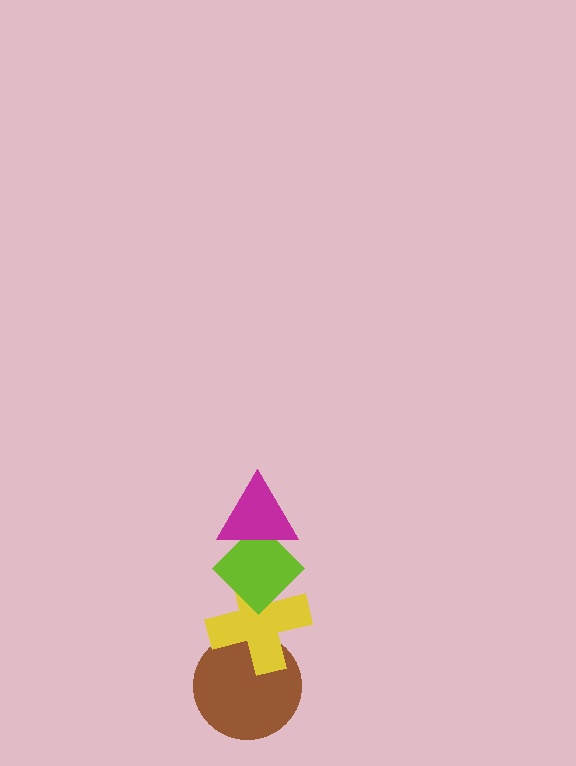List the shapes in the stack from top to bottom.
From top to bottom: the magenta triangle, the lime diamond, the yellow cross, the brown circle.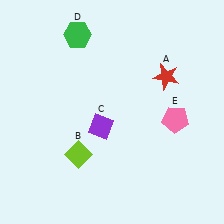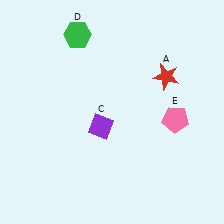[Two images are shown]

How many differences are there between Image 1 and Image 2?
There is 1 difference between the two images.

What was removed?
The lime diamond (B) was removed in Image 2.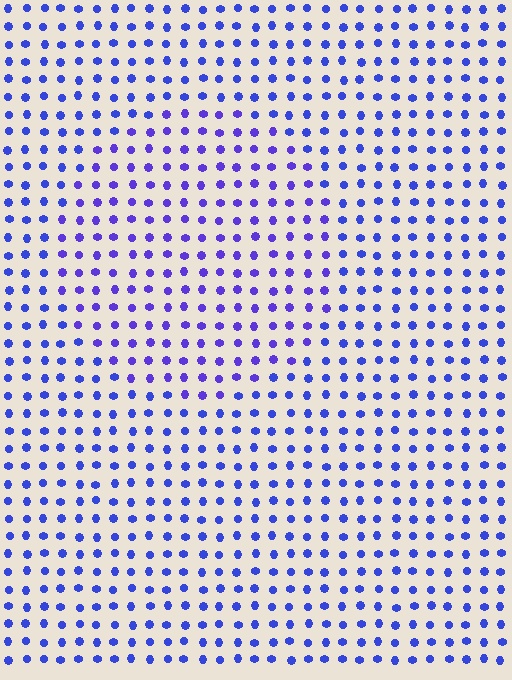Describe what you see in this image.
The image is filled with small blue elements in a uniform arrangement. A circle-shaped region is visible where the elements are tinted to a slightly different hue, forming a subtle color boundary.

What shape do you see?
I see a circle.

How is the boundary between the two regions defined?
The boundary is defined purely by a slight shift in hue (about 21 degrees). Spacing, size, and orientation are identical on both sides.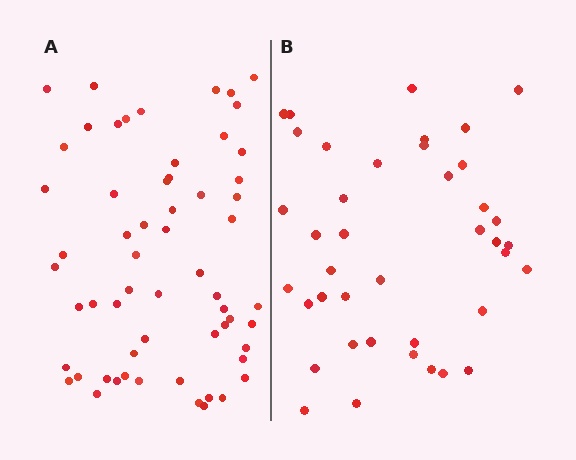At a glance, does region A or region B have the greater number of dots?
Region A (the left region) has more dots.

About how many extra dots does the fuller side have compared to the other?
Region A has approximately 20 more dots than region B.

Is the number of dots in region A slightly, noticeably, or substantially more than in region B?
Region A has substantially more. The ratio is roughly 1.5 to 1.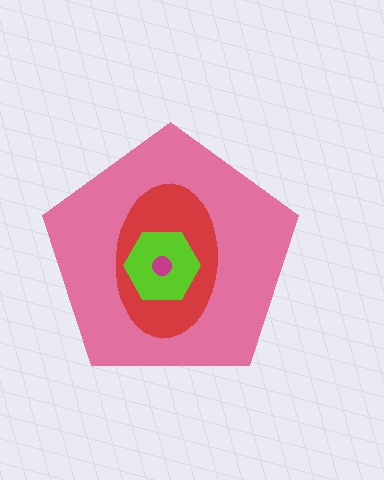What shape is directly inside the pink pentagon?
The red ellipse.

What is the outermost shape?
The pink pentagon.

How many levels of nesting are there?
4.